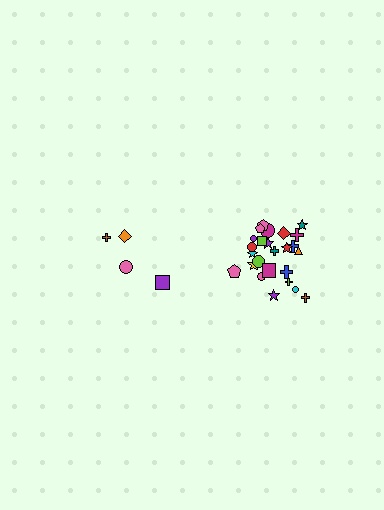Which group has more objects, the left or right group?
The right group.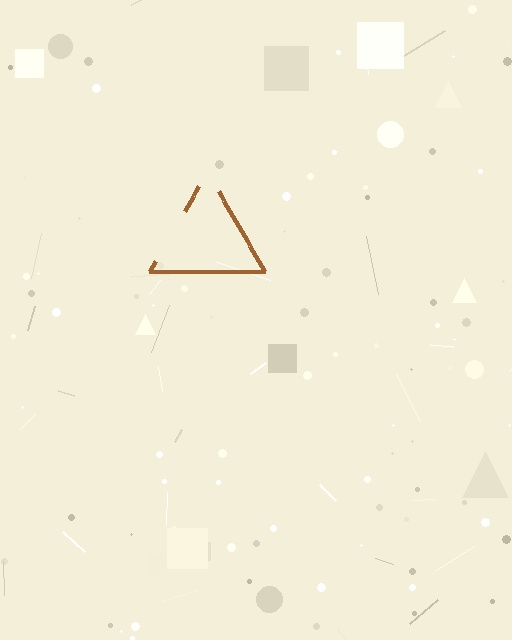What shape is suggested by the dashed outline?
The dashed outline suggests a triangle.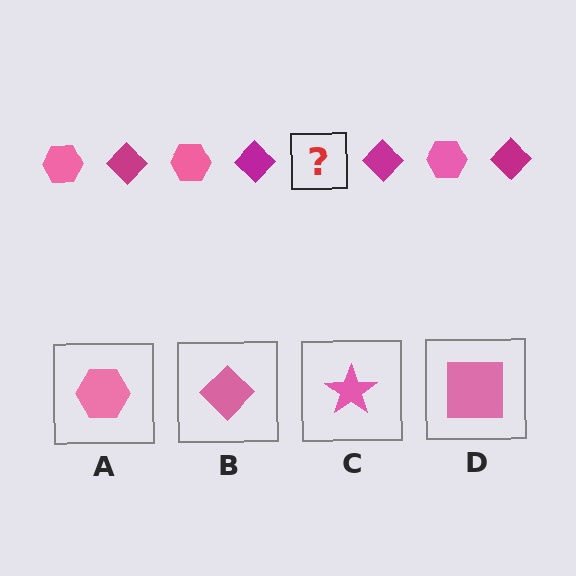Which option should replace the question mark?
Option A.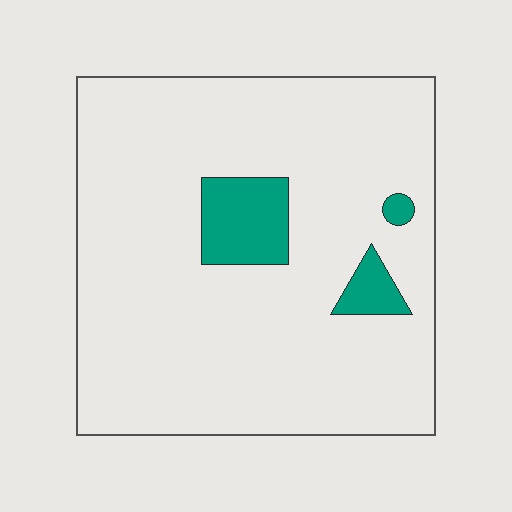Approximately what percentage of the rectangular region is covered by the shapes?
Approximately 10%.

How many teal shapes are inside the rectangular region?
3.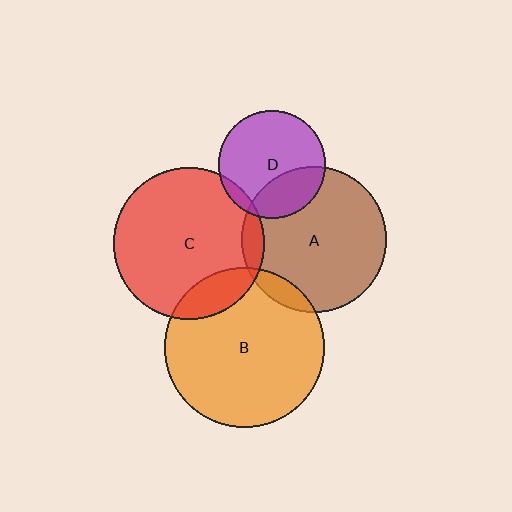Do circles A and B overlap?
Yes.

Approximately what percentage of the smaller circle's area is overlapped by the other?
Approximately 10%.